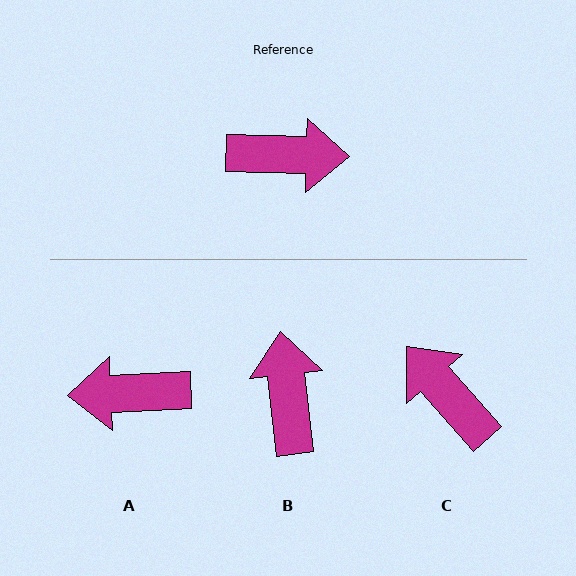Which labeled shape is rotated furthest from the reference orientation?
A, about 176 degrees away.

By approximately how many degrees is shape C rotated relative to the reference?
Approximately 133 degrees counter-clockwise.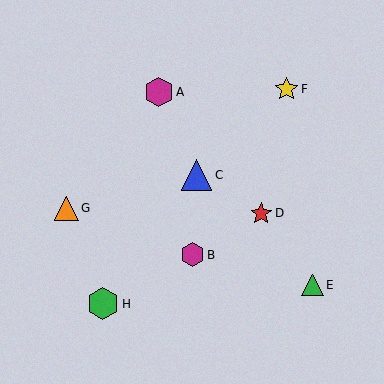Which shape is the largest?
The green hexagon (labeled H) is the largest.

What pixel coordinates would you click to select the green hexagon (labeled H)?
Click at (103, 304) to select the green hexagon H.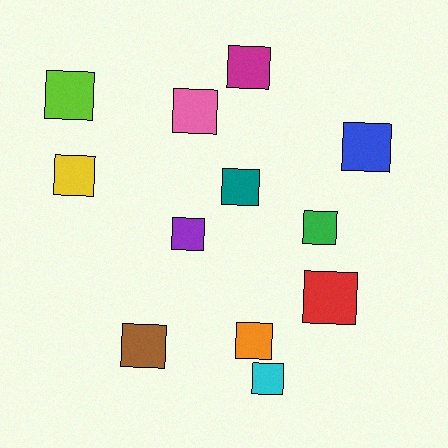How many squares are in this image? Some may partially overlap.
There are 12 squares.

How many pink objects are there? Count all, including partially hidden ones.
There is 1 pink object.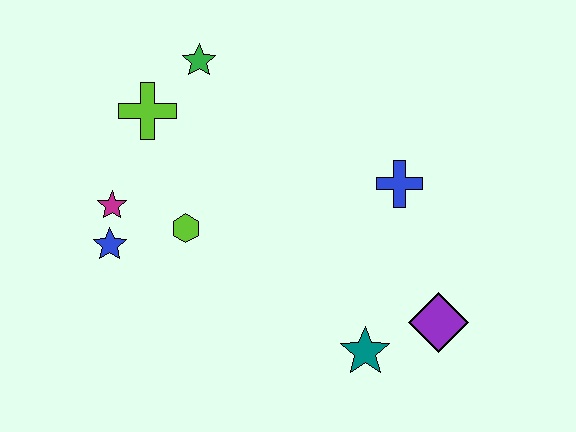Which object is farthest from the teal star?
The green star is farthest from the teal star.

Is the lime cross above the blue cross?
Yes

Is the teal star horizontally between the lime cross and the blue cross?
Yes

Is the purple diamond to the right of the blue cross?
Yes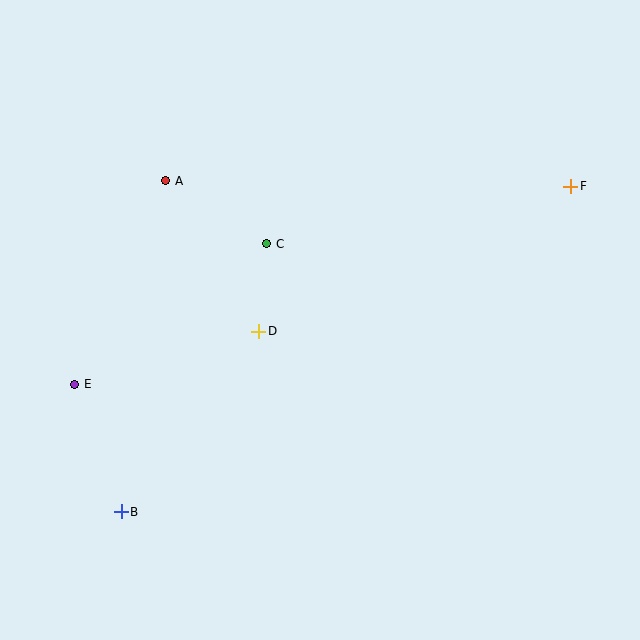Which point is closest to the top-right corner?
Point F is closest to the top-right corner.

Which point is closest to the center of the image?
Point D at (259, 331) is closest to the center.